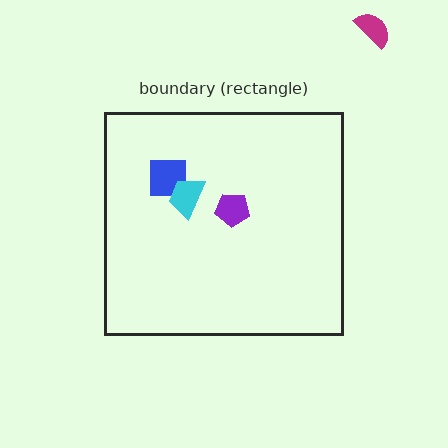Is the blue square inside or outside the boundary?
Inside.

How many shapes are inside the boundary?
3 inside, 1 outside.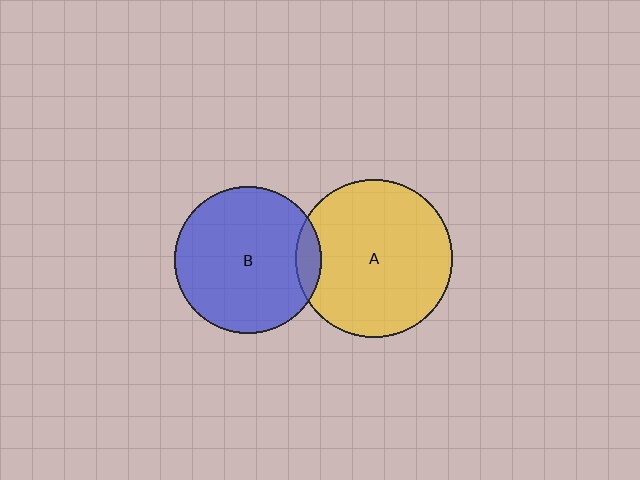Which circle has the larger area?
Circle A (yellow).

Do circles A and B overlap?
Yes.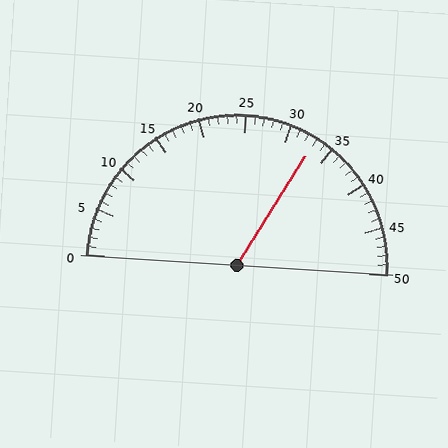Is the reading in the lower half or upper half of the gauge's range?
The reading is in the upper half of the range (0 to 50).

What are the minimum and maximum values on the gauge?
The gauge ranges from 0 to 50.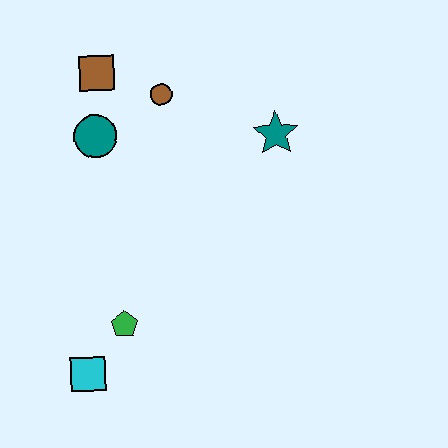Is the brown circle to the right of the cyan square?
Yes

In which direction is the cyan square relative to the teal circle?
The cyan square is below the teal circle.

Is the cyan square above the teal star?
No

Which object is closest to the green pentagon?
The cyan square is closest to the green pentagon.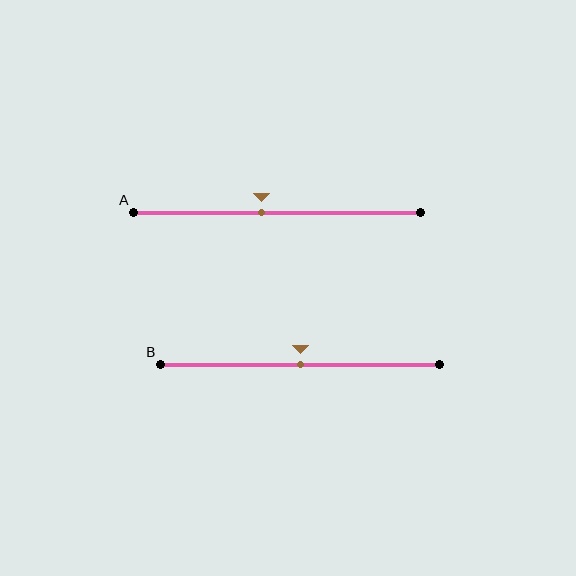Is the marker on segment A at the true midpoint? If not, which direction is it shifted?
No, the marker on segment A is shifted to the left by about 6% of the segment length.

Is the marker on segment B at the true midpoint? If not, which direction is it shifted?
Yes, the marker on segment B is at the true midpoint.